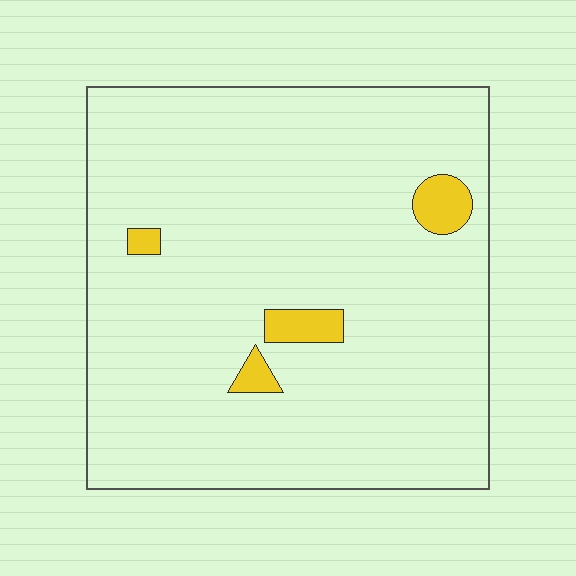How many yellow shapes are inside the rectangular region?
4.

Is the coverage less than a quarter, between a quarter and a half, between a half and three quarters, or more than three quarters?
Less than a quarter.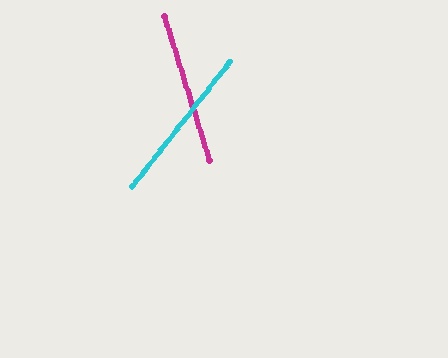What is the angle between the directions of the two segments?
Approximately 55 degrees.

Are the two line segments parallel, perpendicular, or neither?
Neither parallel nor perpendicular — they differ by about 55°.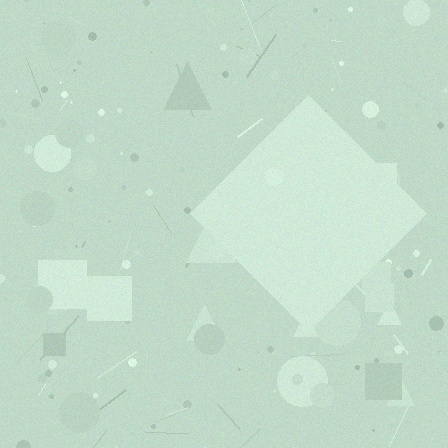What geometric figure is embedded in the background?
A diamond is embedded in the background.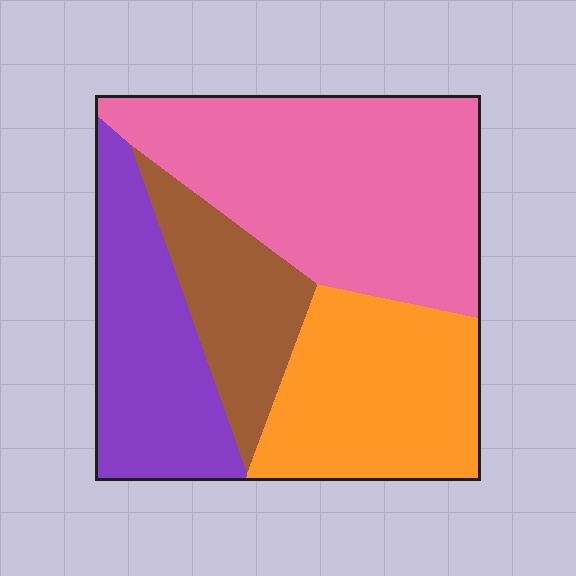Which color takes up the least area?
Brown, at roughly 15%.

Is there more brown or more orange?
Orange.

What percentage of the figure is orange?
Orange takes up about one quarter (1/4) of the figure.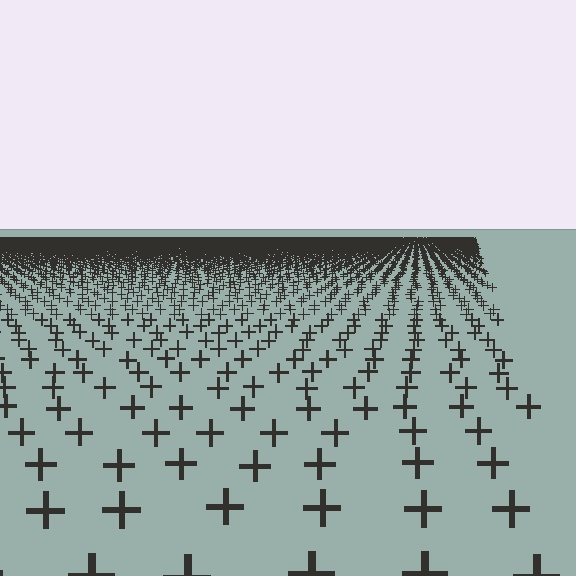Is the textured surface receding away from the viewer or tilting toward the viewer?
The surface is receding away from the viewer. Texture elements get smaller and denser toward the top.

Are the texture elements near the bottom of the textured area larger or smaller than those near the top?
Larger. Near the bottom, elements are closer to the viewer and appear at a bigger on-screen size.